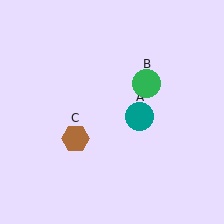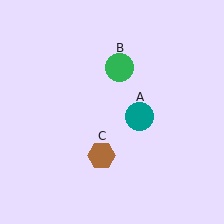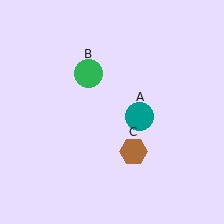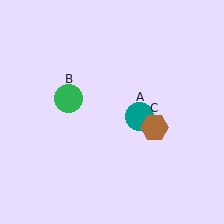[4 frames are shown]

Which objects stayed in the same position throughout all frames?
Teal circle (object A) remained stationary.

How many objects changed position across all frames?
2 objects changed position: green circle (object B), brown hexagon (object C).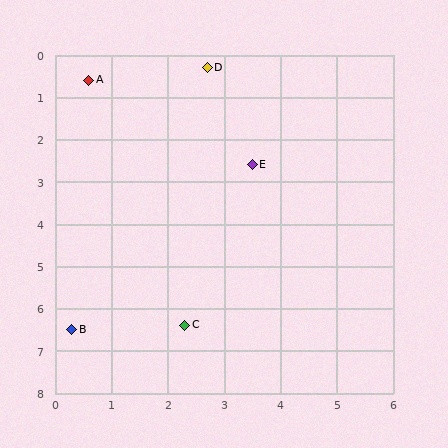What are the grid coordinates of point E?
Point E is at approximately (3.5, 2.6).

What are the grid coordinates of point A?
Point A is at approximately (0.6, 0.6).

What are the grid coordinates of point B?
Point B is at approximately (0.3, 6.5).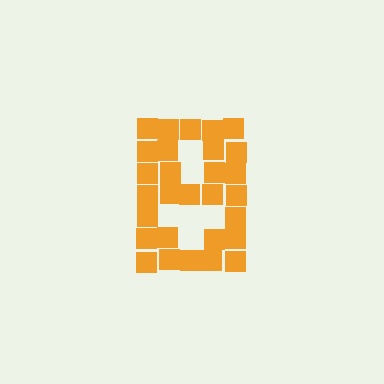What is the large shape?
The large shape is the digit 8.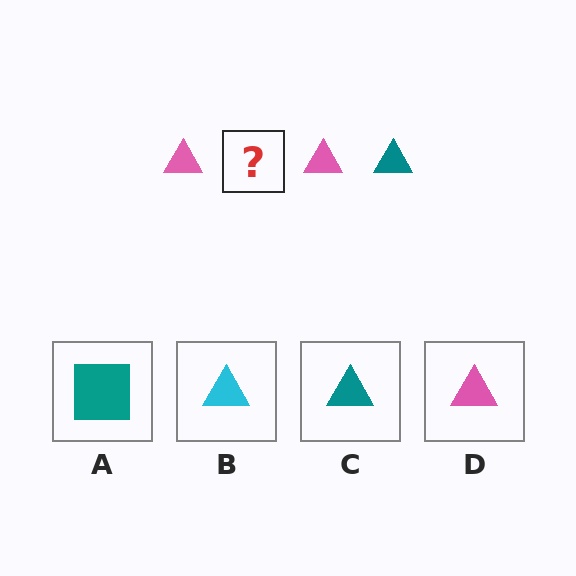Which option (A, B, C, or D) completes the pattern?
C.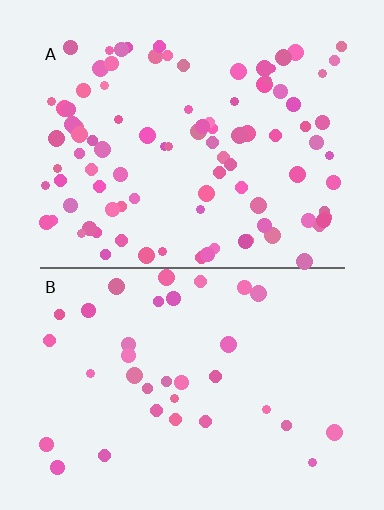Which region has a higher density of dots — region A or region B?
A (the top).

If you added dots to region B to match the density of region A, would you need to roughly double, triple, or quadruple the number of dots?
Approximately triple.